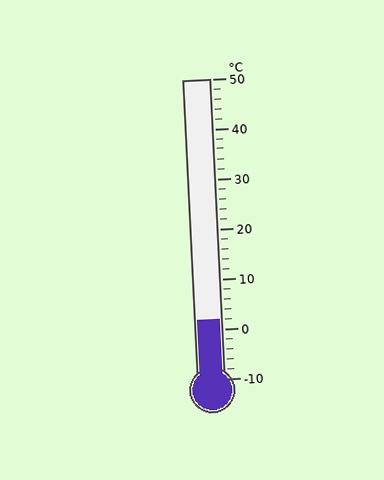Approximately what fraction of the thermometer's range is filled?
The thermometer is filled to approximately 20% of its range.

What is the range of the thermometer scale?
The thermometer scale ranges from -10°C to 50°C.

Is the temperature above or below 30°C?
The temperature is below 30°C.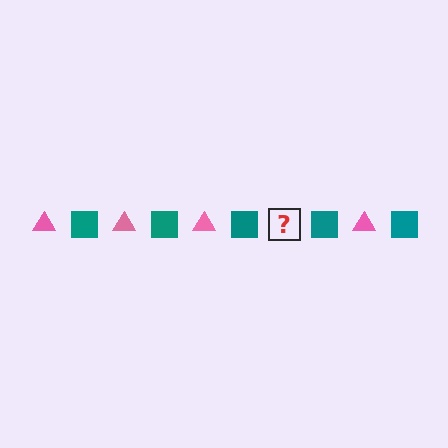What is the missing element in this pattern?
The missing element is a pink triangle.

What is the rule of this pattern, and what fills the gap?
The rule is that the pattern alternates between pink triangle and teal square. The gap should be filled with a pink triangle.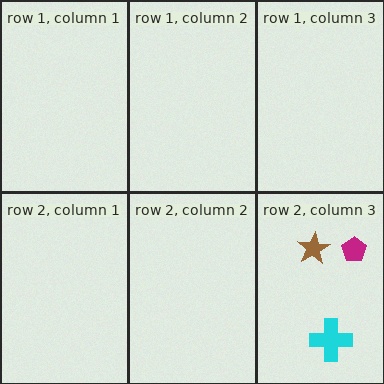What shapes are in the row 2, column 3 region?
The magenta pentagon, the brown star, the cyan cross.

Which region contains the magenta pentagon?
The row 2, column 3 region.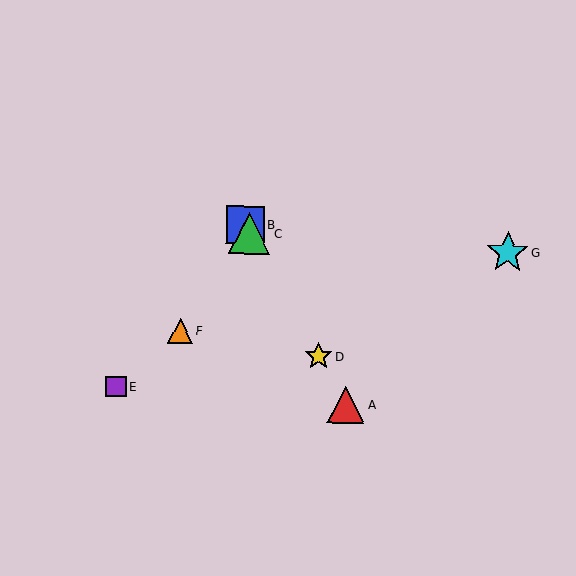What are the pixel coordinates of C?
Object C is at (250, 233).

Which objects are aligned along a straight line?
Objects A, B, C, D are aligned along a straight line.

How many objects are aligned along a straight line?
4 objects (A, B, C, D) are aligned along a straight line.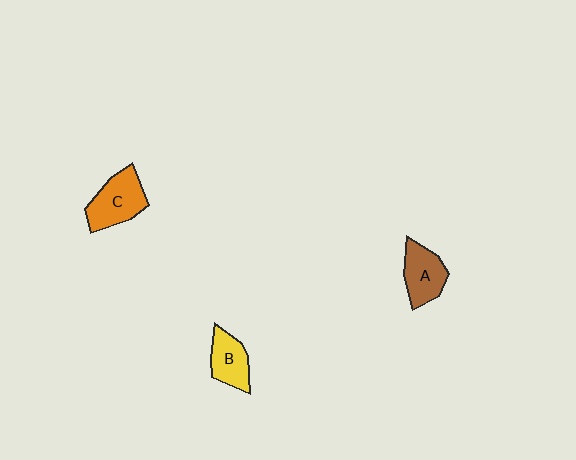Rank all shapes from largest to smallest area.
From largest to smallest: C (orange), A (brown), B (yellow).